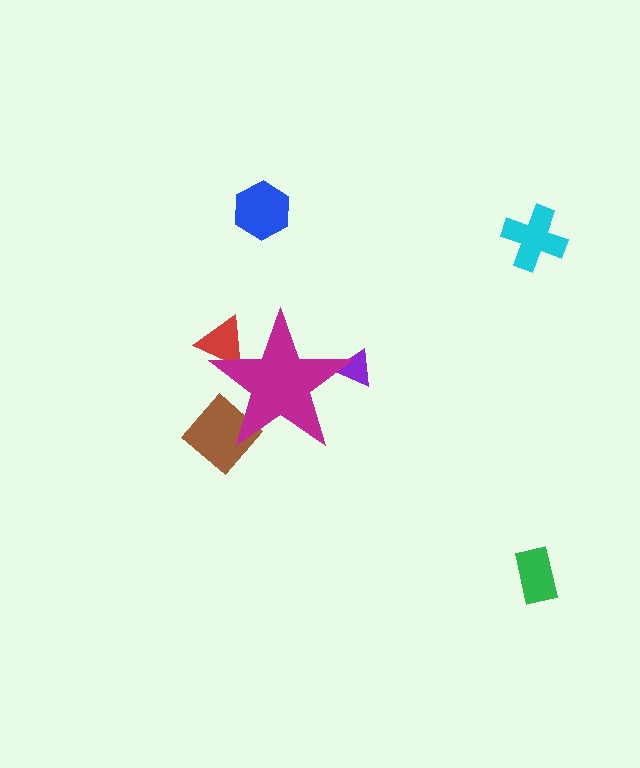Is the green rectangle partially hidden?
No, the green rectangle is fully visible.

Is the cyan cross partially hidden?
No, the cyan cross is fully visible.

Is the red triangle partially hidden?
Yes, the red triangle is partially hidden behind the magenta star.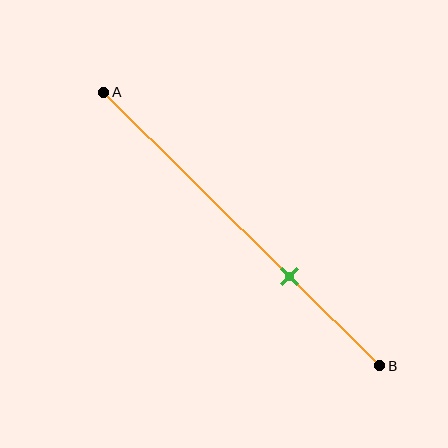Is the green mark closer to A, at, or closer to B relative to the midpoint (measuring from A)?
The green mark is closer to point B than the midpoint of segment AB.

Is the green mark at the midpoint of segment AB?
No, the mark is at about 65% from A, not at the 50% midpoint.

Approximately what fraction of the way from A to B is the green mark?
The green mark is approximately 65% of the way from A to B.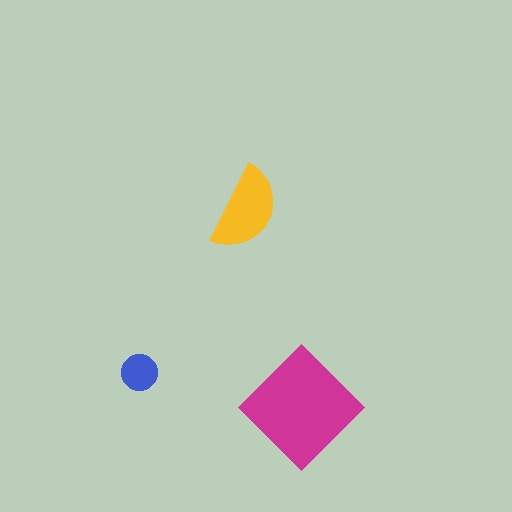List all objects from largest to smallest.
The magenta diamond, the yellow semicircle, the blue circle.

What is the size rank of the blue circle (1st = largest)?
3rd.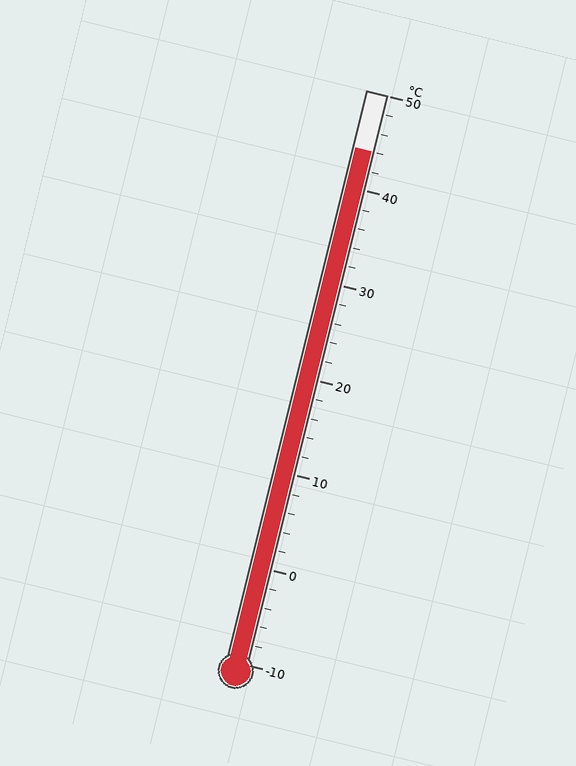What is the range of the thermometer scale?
The thermometer scale ranges from -10°C to 50°C.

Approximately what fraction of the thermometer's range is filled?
The thermometer is filled to approximately 90% of its range.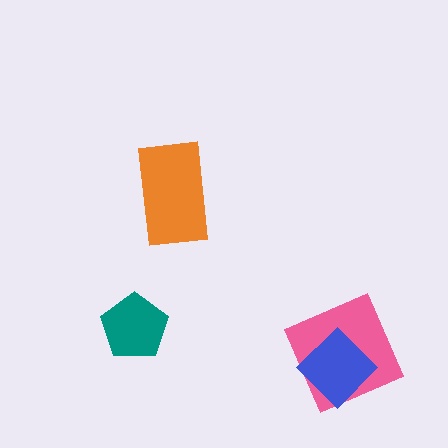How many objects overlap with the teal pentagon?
0 objects overlap with the teal pentagon.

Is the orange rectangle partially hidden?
No, no other shape covers it.